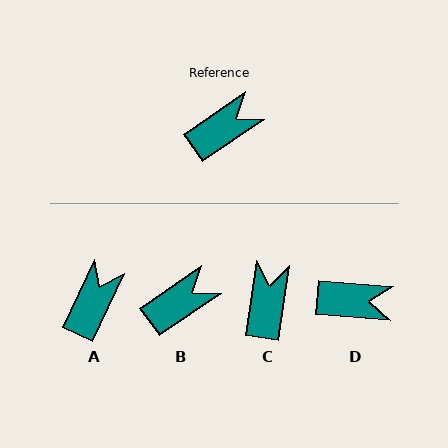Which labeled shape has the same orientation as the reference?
B.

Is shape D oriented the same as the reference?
No, it is off by about 39 degrees.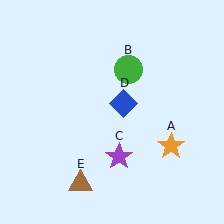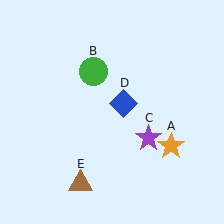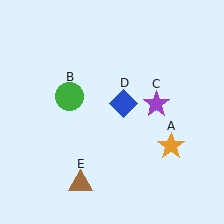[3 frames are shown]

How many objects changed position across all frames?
2 objects changed position: green circle (object B), purple star (object C).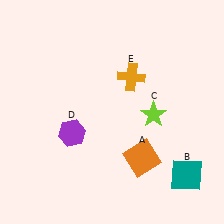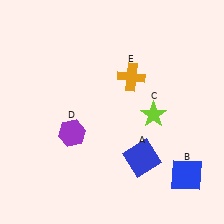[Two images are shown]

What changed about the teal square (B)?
In Image 1, B is teal. In Image 2, it changed to blue.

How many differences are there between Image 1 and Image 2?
There are 2 differences between the two images.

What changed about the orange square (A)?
In Image 1, A is orange. In Image 2, it changed to blue.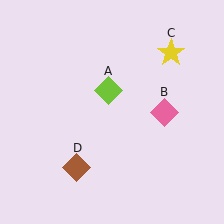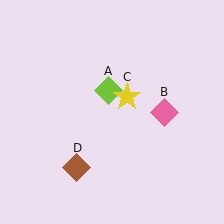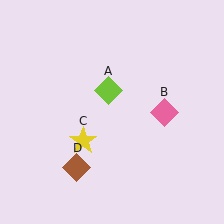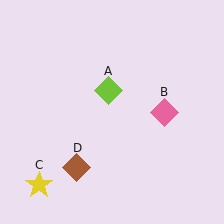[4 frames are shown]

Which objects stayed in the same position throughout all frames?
Lime diamond (object A) and pink diamond (object B) and brown diamond (object D) remained stationary.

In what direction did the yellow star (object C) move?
The yellow star (object C) moved down and to the left.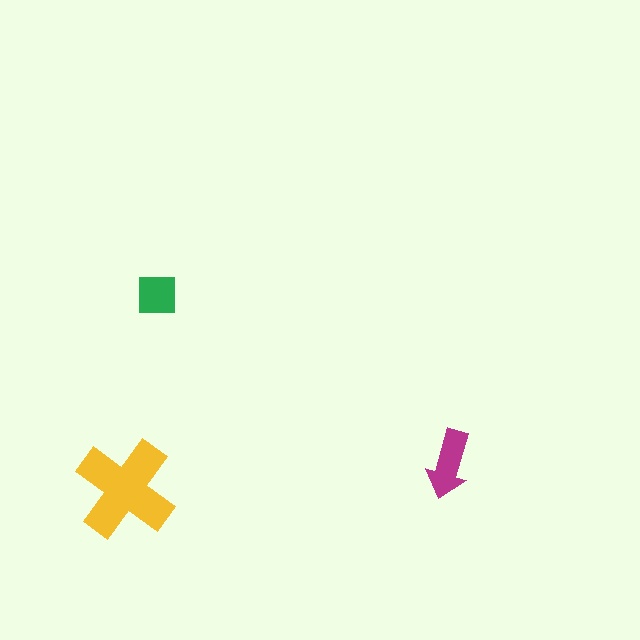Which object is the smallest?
The green square.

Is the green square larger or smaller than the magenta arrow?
Smaller.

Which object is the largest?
The yellow cross.